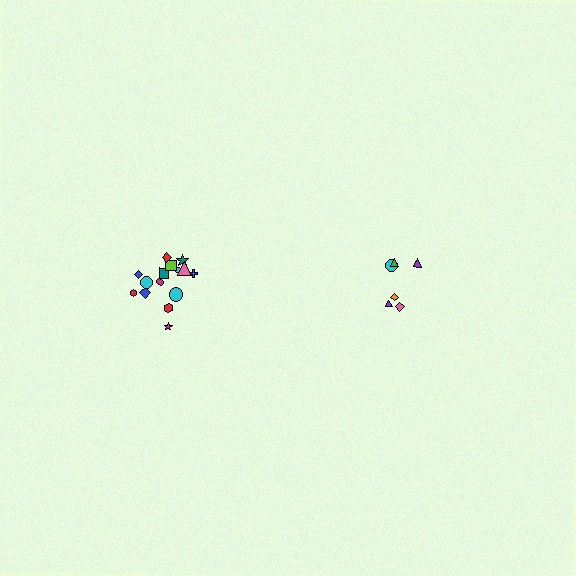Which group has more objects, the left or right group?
The left group.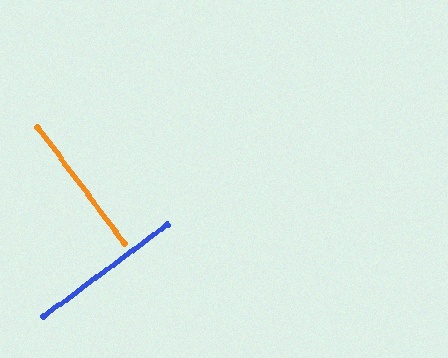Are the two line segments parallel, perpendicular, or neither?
Perpendicular — they meet at approximately 90°.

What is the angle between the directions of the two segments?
Approximately 90 degrees.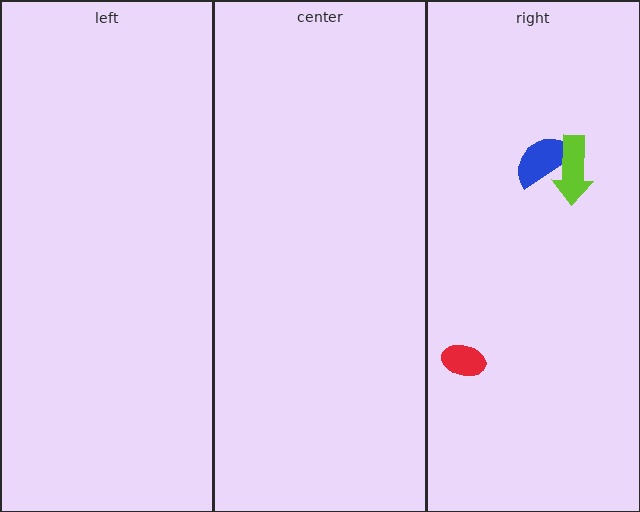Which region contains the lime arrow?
The right region.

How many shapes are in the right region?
3.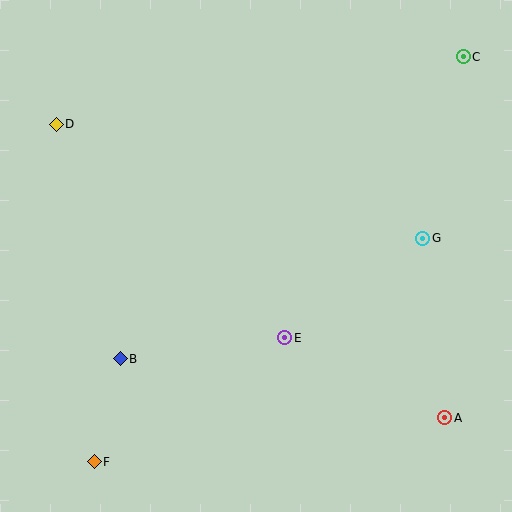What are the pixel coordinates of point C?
Point C is at (463, 57).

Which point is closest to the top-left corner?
Point D is closest to the top-left corner.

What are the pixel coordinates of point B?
Point B is at (120, 359).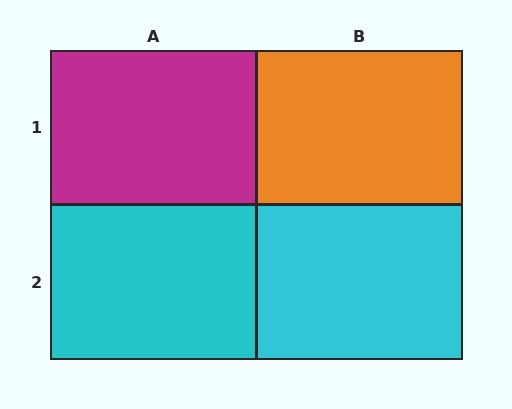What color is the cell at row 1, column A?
Magenta.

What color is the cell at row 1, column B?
Orange.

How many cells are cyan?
2 cells are cyan.